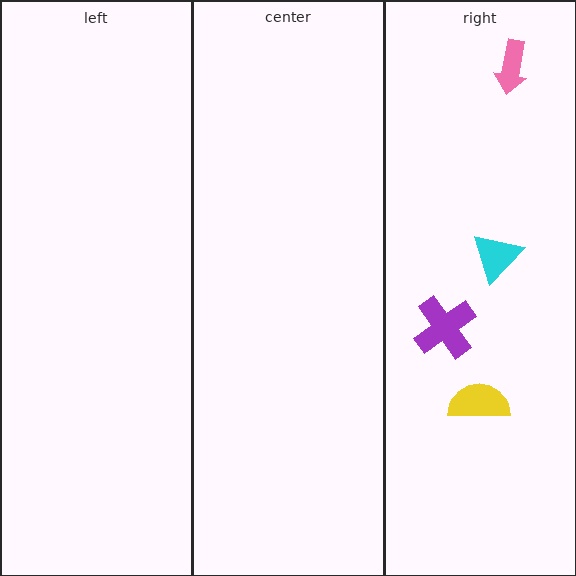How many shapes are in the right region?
4.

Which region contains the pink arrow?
The right region.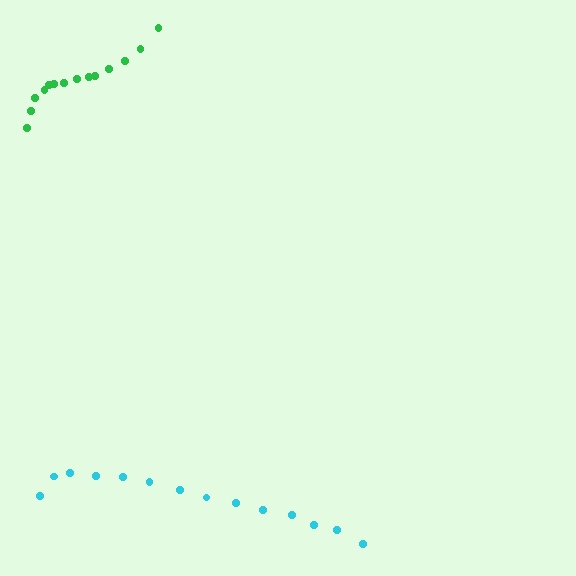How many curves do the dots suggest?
There are 2 distinct paths.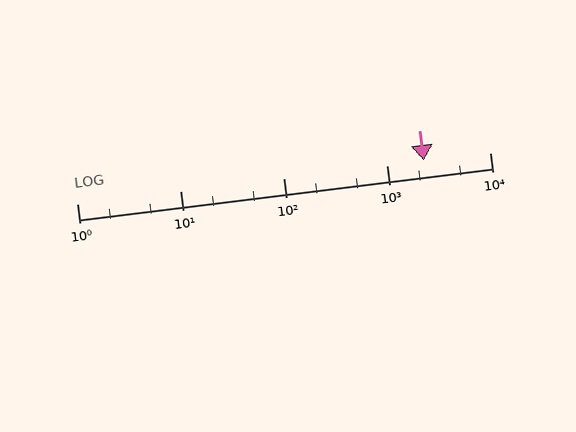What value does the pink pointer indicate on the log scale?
The pointer indicates approximately 2300.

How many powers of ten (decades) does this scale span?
The scale spans 4 decades, from 1 to 10000.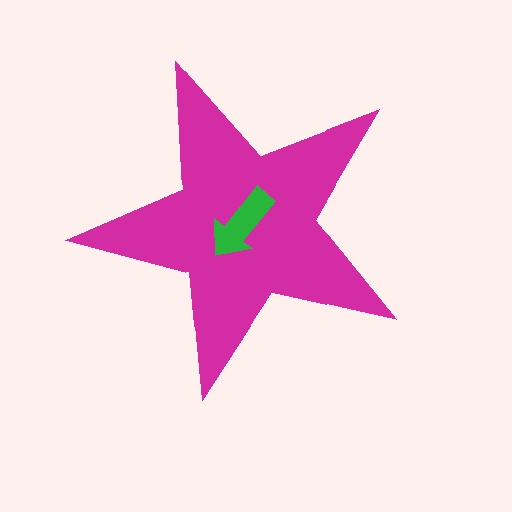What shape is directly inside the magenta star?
The green arrow.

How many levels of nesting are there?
2.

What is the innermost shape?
The green arrow.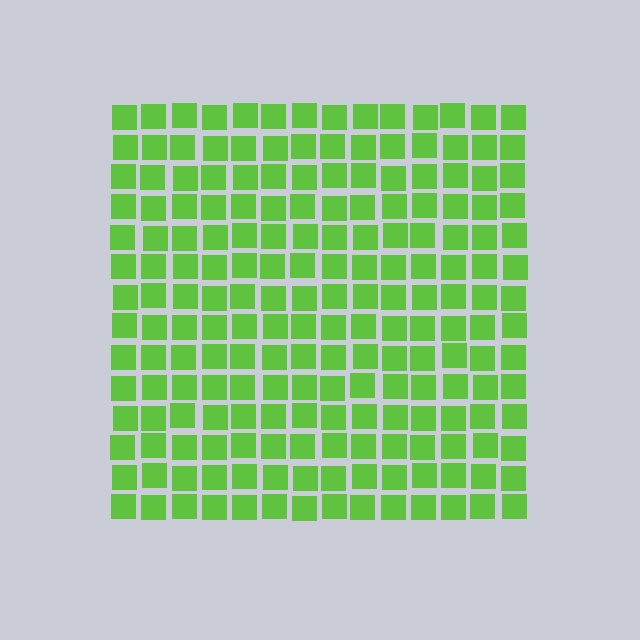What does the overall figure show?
The overall figure shows a square.